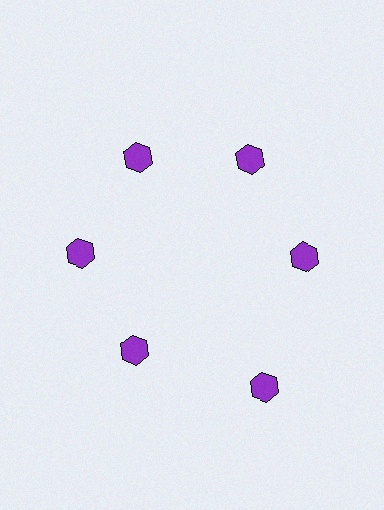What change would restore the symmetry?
The symmetry would be restored by moving it inward, back onto the ring so that all 6 hexagons sit at equal angles and equal distance from the center.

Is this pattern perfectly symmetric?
No. The 6 purple hexagons are arranged in a ring, but one element near the 5 o'clock position is pushed outward from the center, breaking the 6-fold rotational symmetry.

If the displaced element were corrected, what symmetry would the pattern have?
It would have 6-fold rotational symmetry — the pattern would map onto itself every 60 degrees.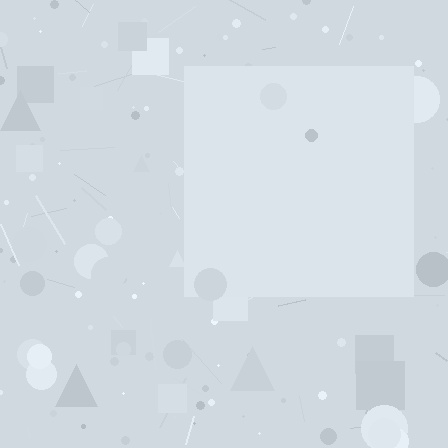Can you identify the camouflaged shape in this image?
The camouflaged shape is a square.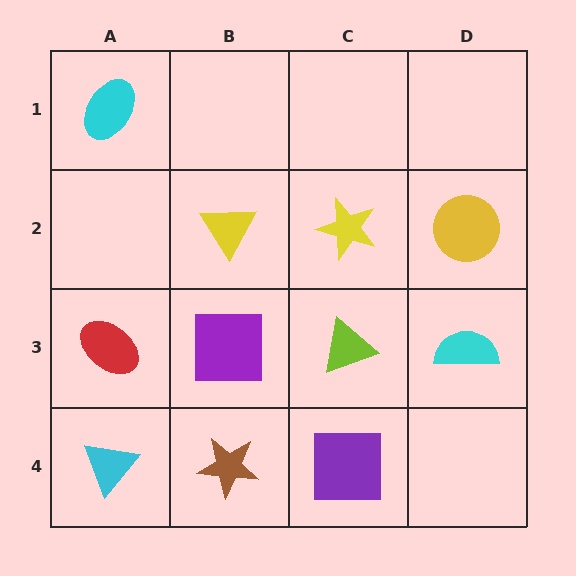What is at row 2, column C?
A yellow star.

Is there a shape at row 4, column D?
No, that cell is empty.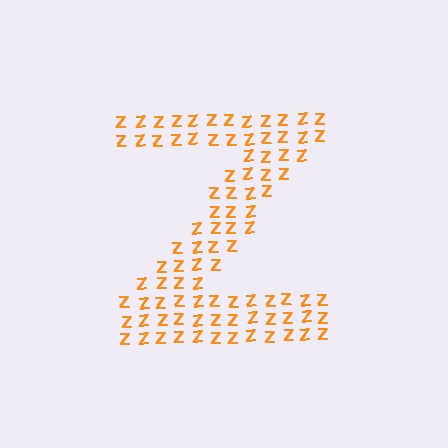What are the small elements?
The small elements are letter Z's.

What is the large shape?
The large shape is the letter Z.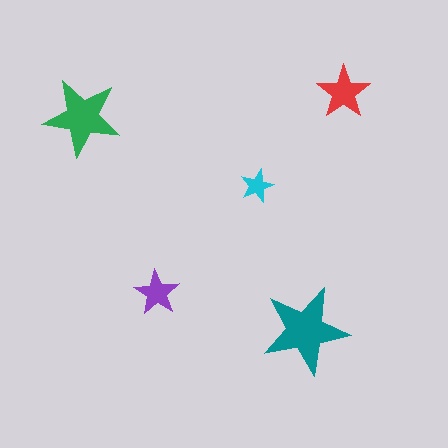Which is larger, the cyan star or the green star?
The green one.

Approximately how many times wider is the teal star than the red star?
About 1.5 times wider.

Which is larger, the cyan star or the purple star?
The purple one.